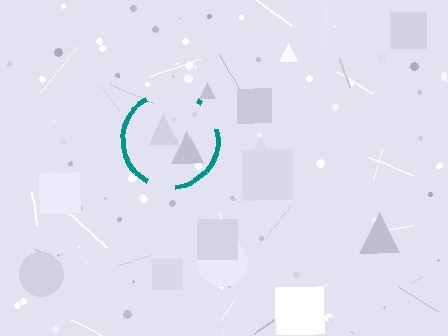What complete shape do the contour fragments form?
The contour fragments form a circle.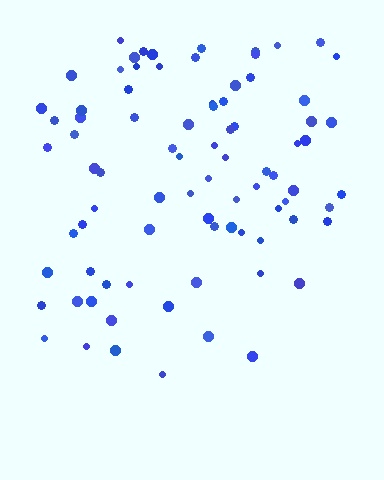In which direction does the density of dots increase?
From bottom to top, with the top side densest.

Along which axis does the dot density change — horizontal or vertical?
Vertical.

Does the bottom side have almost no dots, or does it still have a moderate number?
Still a moderate number, just noticeably fewer than the top.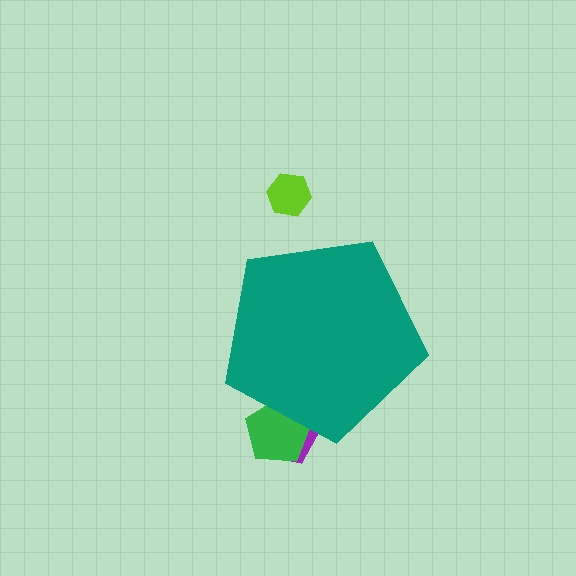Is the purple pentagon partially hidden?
Yes, the purple pentagon is partially hidden behind the teal pentagon.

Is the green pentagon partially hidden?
Yes, the green pentagon is partially hidden behind the teal pentagon.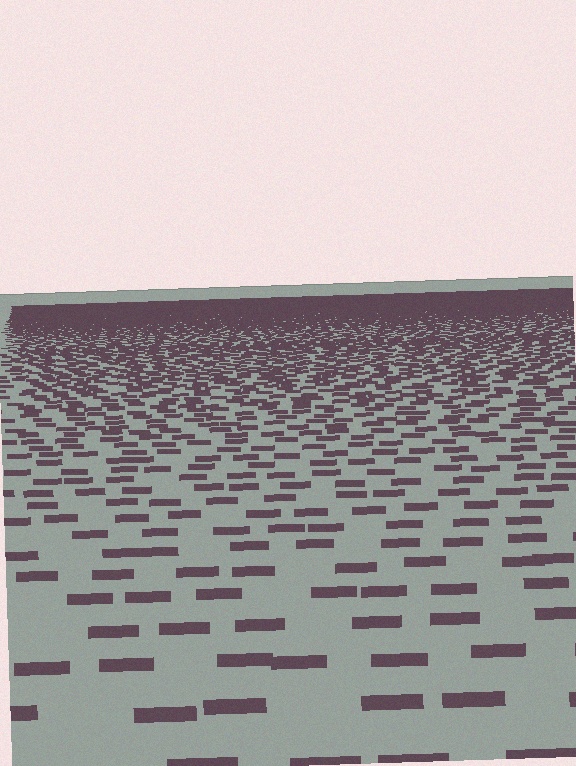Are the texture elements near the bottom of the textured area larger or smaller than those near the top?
Larger. Near the bottom, elements are closer to the viewer and appear at a bigger on-screen size.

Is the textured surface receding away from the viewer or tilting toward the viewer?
The surface is receding away from the viewer. Texture elements get smaller and denser toward the top.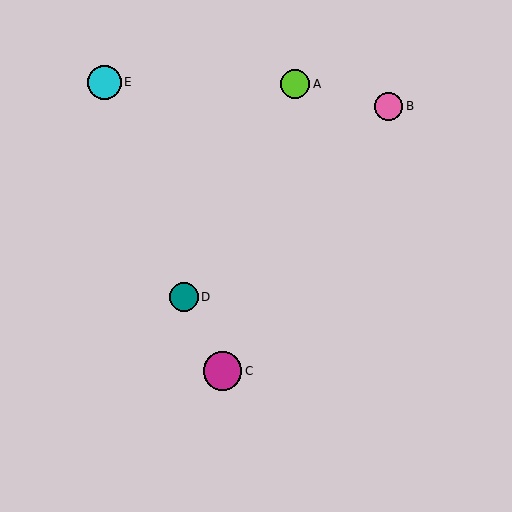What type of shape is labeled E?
Shape E is a cyan circle.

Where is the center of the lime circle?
The center of the lime circle is at (295, 84).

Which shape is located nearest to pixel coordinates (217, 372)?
The magenta circle (labeled C) at (222, 371) is nearest to that location.